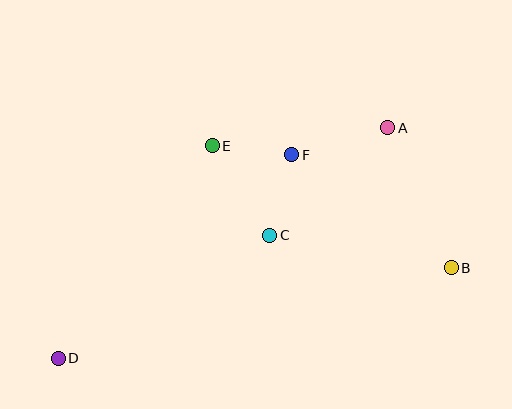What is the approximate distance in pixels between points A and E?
The distance between A and E is approximately 177 pixels.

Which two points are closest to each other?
Points E and F are closest to each other.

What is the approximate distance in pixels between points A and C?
The distance between A and C is approximately 160 pixels.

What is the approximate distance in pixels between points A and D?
The distance between A and D is approximately 402 pixels.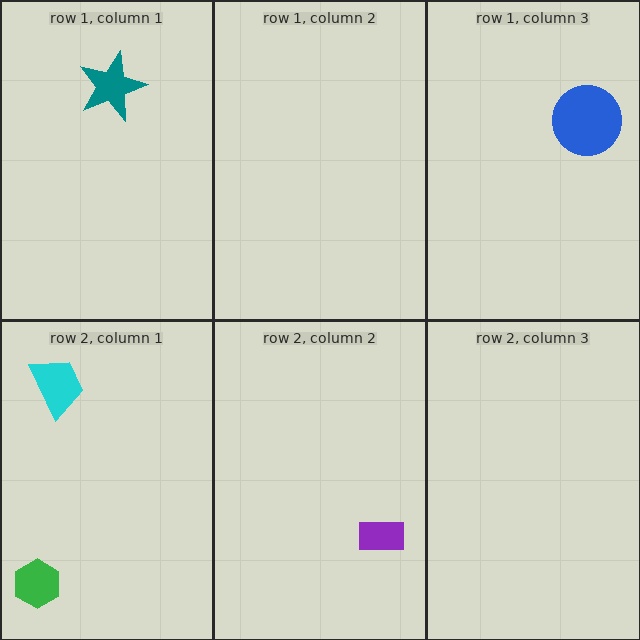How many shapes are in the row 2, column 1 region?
2.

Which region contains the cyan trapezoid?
The row 2, column 1 region.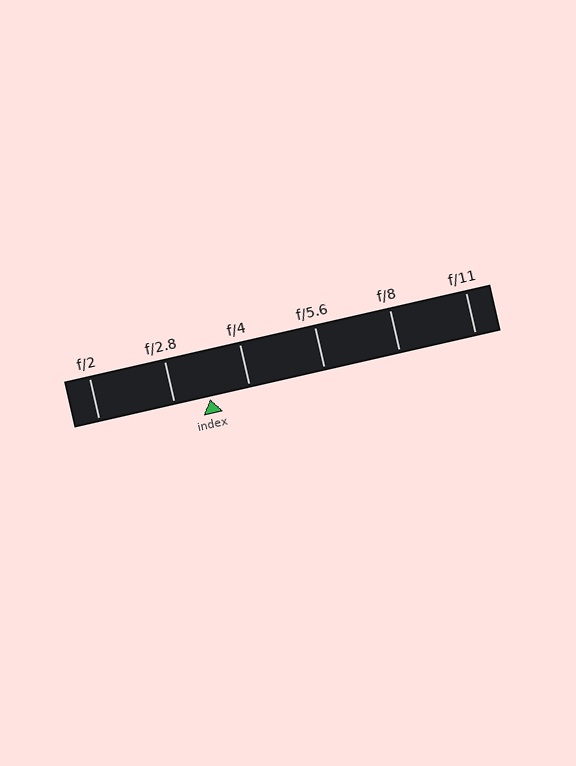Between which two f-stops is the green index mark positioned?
The index mark is between f/2.8 and f/4.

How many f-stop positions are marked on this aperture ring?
There are 6 f-stop positions marked.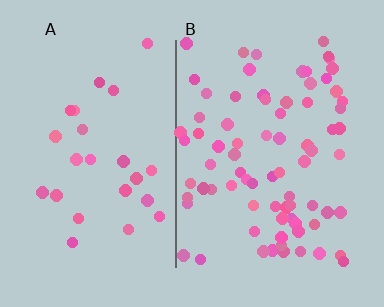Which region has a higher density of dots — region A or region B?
B (the right).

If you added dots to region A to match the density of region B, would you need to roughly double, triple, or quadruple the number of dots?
Approximately triple.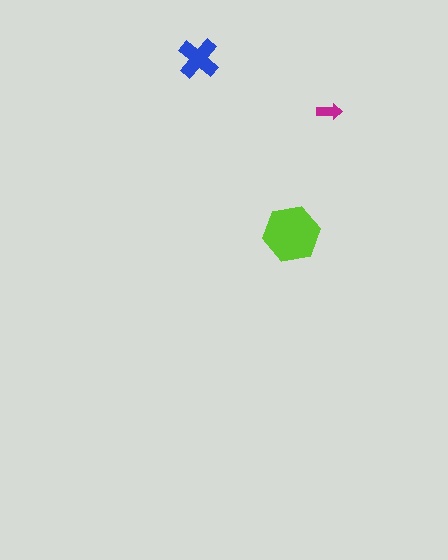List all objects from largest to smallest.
The lime hexagon, the blue cross, the magenta arrow.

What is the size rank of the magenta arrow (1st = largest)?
3rd.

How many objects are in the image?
There are 3 objects in the image.